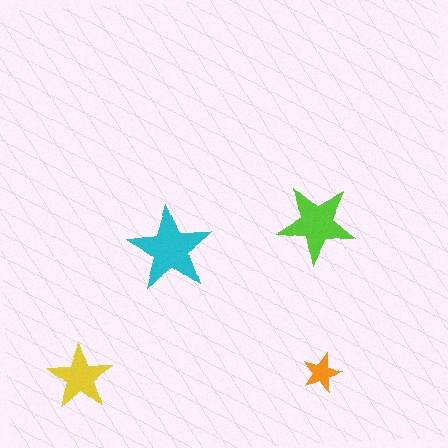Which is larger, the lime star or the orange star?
The lime one.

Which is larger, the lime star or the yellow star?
The lime one.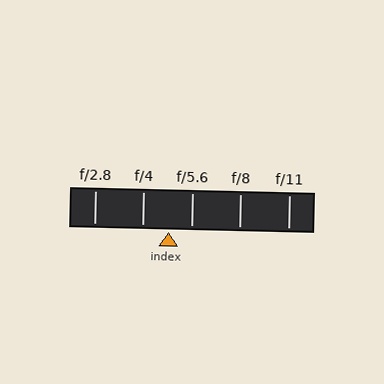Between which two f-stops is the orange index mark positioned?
The index mark is between f/4 and f/5.6.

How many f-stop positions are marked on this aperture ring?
There are 5 f-stop positions marked.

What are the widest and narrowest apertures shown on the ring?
The widest aperture shown is f/2.8 and the narrowest is f/11.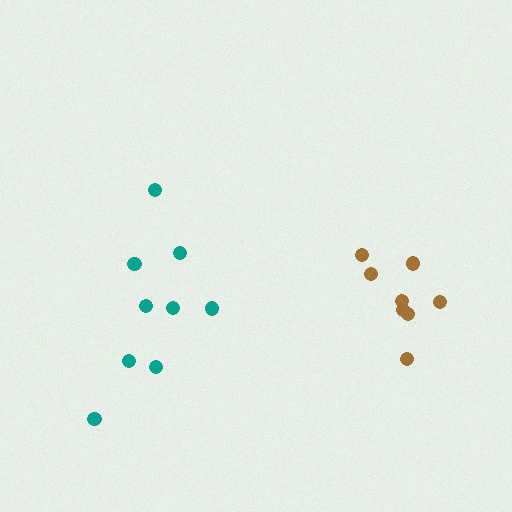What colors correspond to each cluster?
The clusters are colored: brown, teal.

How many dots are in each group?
Group 1: 8 dots, Group 2: 9 dots (17 total).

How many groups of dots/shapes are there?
There are 2 groups.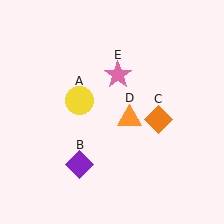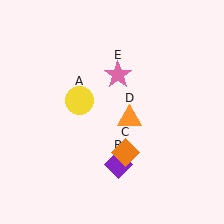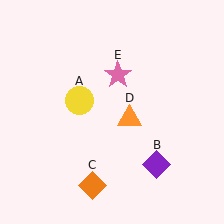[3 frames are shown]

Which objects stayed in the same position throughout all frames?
Yellow circle (object A) and orange triangle (object D) and pink star (object E) remained stationary.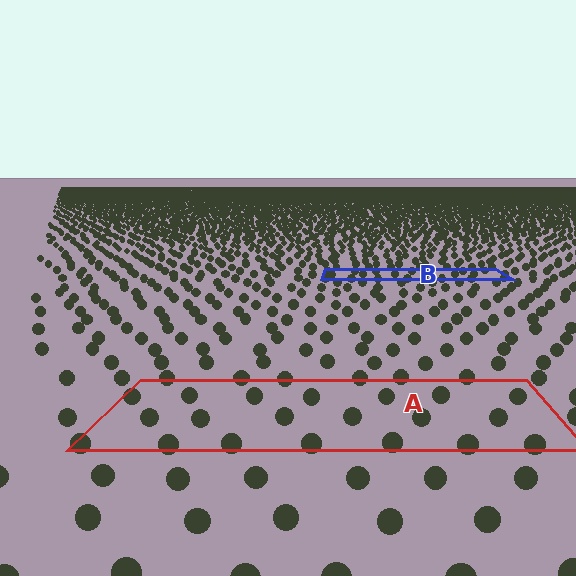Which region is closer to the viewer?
Region A is closer. The texture elements there are larger and more spread out.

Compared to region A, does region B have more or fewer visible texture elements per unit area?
Region B has more texture elements per unit area — they are packed more densely because it is farther away.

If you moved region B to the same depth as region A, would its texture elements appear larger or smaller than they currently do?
They would appear larger. At a closer depth, the same texture elements are projected at a bigger on-screen size.